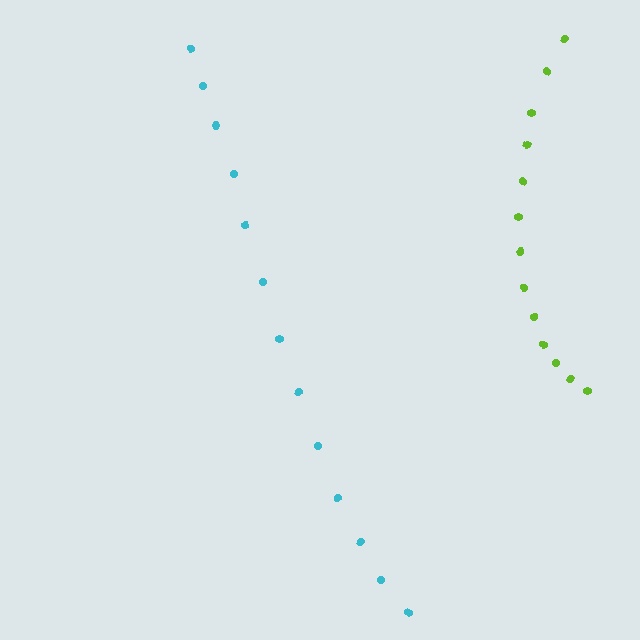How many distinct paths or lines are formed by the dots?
There are 2 distinct paths.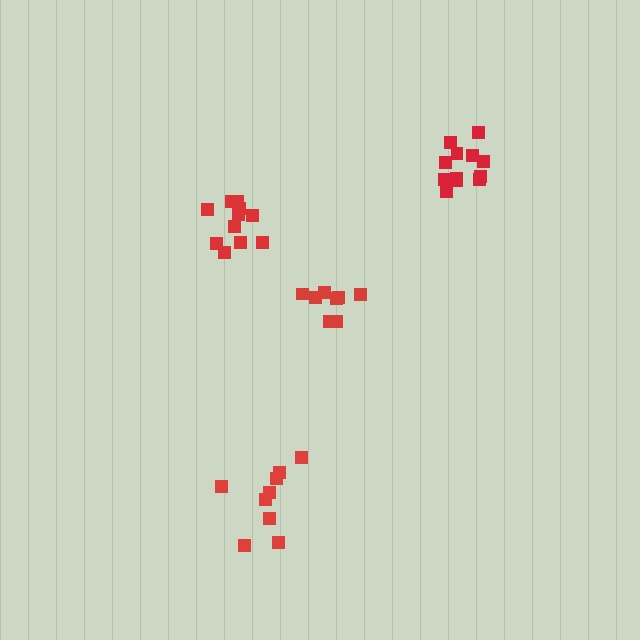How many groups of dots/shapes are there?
There are 4 groups.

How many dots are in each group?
Group 1: 12 dots, Group 2: 8 dots, Group 3: 9 dots, Group 4: 11 dots (40 total).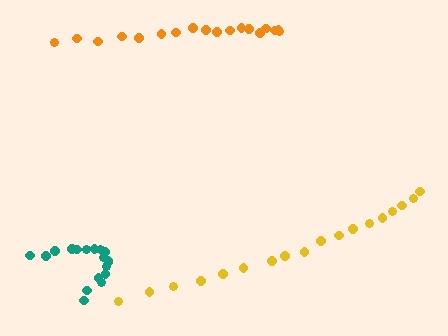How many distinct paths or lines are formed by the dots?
There are 3 distinct paths.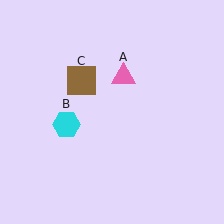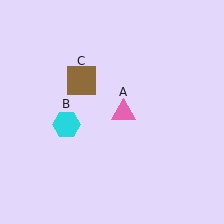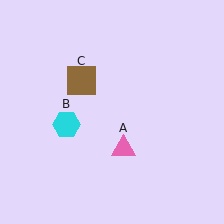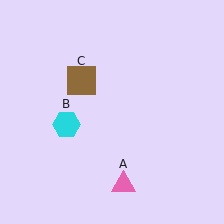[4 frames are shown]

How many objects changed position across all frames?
1 object changed position: pink triangle (object A).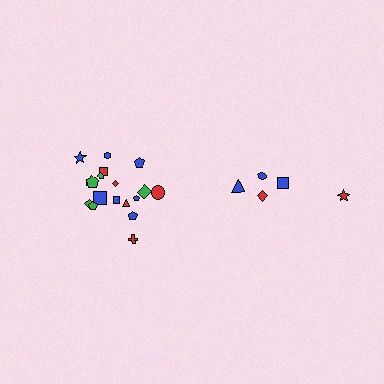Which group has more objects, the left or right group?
The left group.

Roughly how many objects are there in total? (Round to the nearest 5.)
Roughly 25 objects in total.